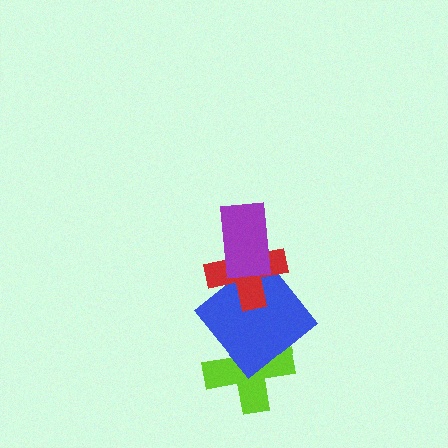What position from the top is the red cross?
The red cross is 2nd from the top.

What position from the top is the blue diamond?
The blue diamond is 3rd from the top.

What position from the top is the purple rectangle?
The purple rectangle is 1st from the top.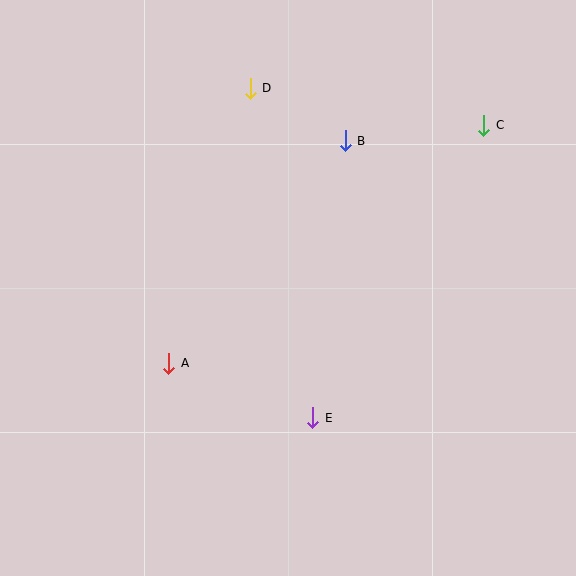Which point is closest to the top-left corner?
Point D is closest to the top-left corner.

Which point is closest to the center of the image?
Point E at (313, 418) is closest to the center.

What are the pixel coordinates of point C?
Point C is at (484, 125).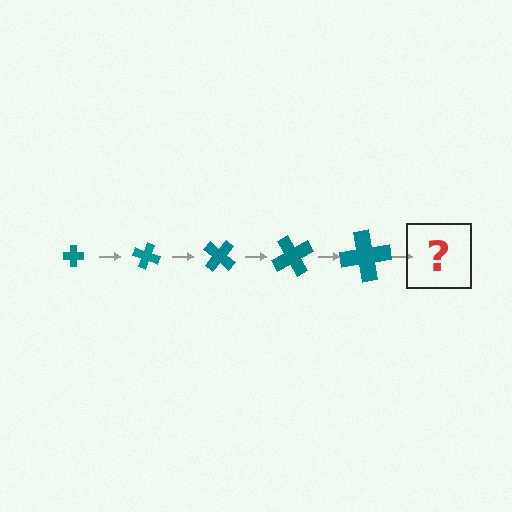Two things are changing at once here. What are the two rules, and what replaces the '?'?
The two rules are that the cross grows larger each step and it rotates 20 degrees each step. The '?' should be a cross, larger than the previous one and rotated 100 degrees from the start.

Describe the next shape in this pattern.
It should be a cross, larger than the previous one and rotated 100 degrees from the start.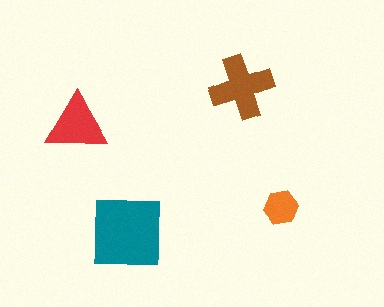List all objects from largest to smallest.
The teal square, the brown cross, the red triangle, the orange hexagon.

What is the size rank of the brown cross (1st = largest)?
2nd.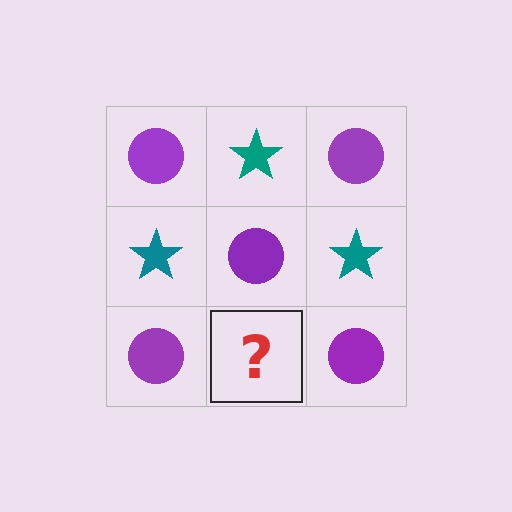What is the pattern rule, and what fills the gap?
The rule is that it alternates purple circle and teal star in a checkerboard pattern. The gap should be filled with a teal star.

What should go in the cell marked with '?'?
The missing cell should contain a teal star.